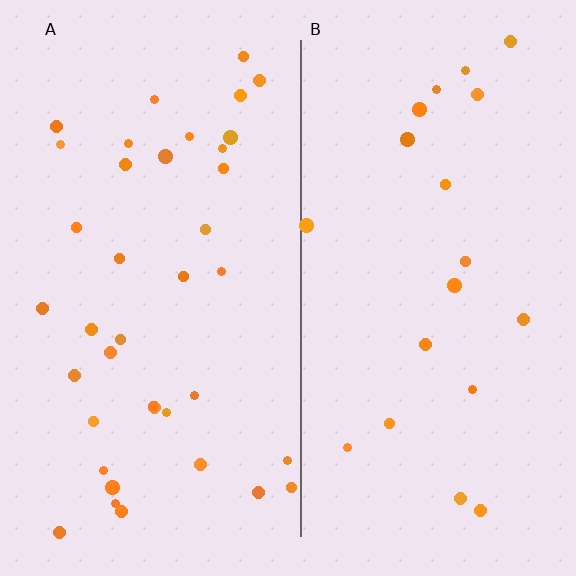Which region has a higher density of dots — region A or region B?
A (the left).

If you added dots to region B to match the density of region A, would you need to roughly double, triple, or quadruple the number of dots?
Approximately double.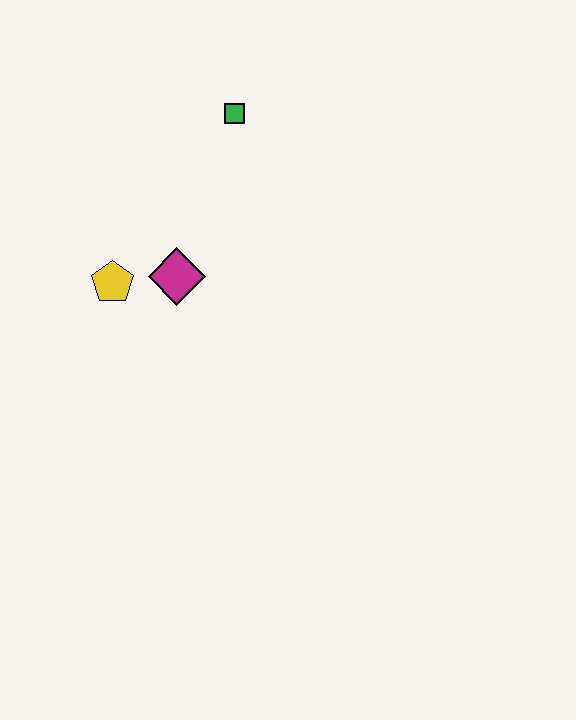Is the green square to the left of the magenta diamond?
No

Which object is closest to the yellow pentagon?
The magenta diamond is closest to the yellow pentagon.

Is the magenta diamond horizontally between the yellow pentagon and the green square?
Yes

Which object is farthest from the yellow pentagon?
The green square is farthest from the yellow pentagon.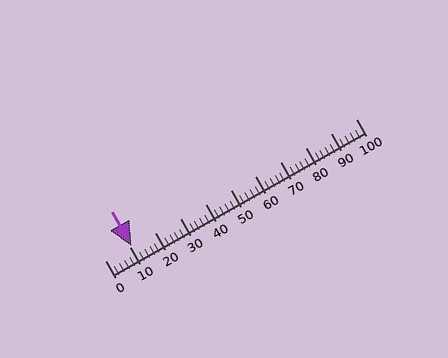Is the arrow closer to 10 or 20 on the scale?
The arrow is closer to 10.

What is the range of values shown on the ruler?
The ruler shows values from 0 to 100.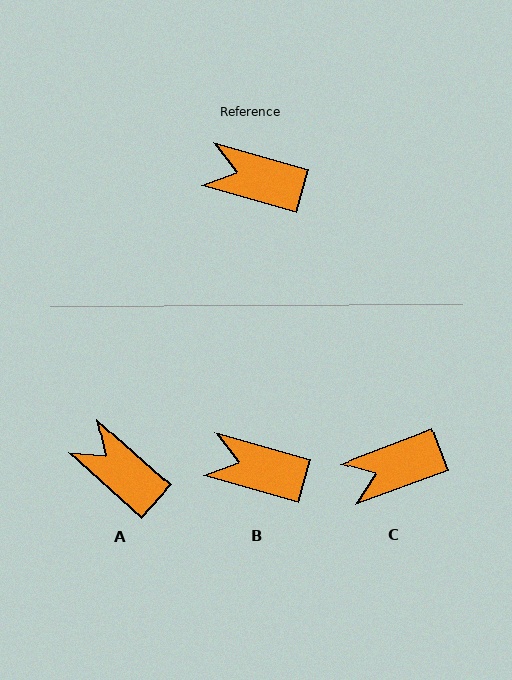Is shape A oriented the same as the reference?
No, it is off by about 26 degrees.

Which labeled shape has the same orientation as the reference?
B.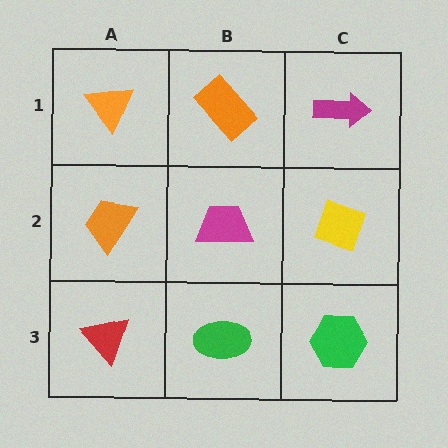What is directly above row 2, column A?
An orange triangle.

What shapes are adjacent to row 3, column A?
An orange trapezoid (row 2, column A), a green ellipse (row 3, column B).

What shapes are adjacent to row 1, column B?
A magenta trapezoid (row 2, column B), an orange triangle (row 1, column A), a magenta arrow (row 1, column C).